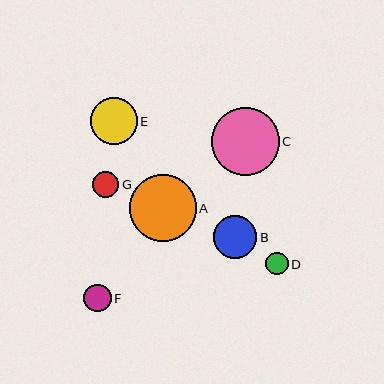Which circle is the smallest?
Circle D is the smallest with a size of approximately 23 pixels.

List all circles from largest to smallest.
From largest to smallest: C, A, E, B, F, G, D.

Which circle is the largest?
Circle C is the largest with a size of approximately 68 pixels.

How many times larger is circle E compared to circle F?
Circle E is approximately 1.7 times the size of circle F.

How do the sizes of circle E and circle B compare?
Circle E and circle B are approximately the same size.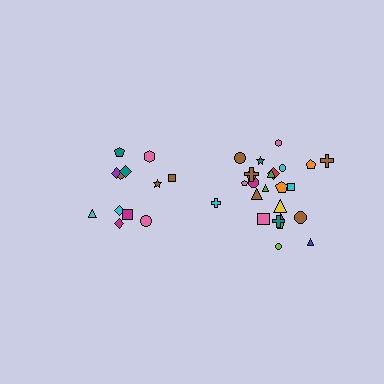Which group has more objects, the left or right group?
The right group.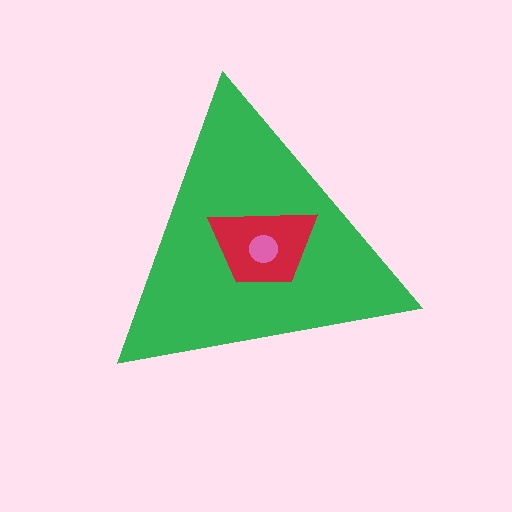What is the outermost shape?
The green triangle.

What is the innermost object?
The pink circle.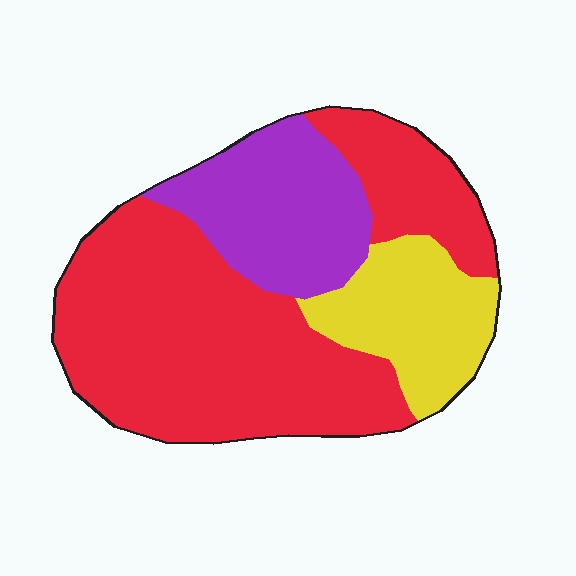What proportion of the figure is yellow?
Yellow covers 18% of the figure.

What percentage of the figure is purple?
Purple covers about 20% of the figure.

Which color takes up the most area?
Red, at roughly 60%.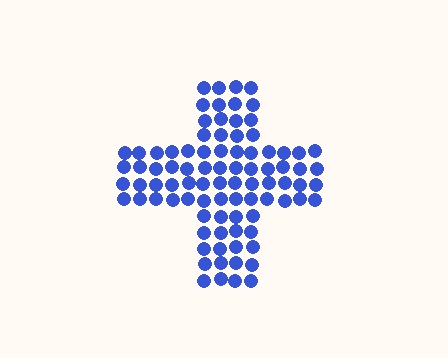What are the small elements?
The small elements are circles.